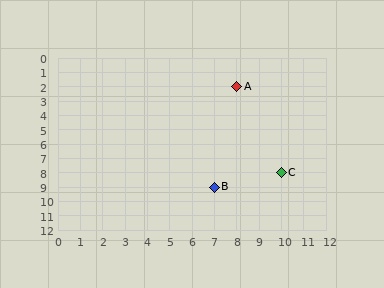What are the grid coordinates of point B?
Point B is at grid coordinates (7, 9).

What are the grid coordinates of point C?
Point C is at grid coordinates (10, 8).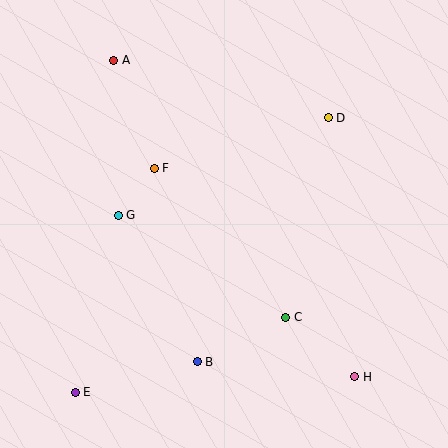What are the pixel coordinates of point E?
Point E is at (75, 392).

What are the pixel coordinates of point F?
Point F is at (154, 168).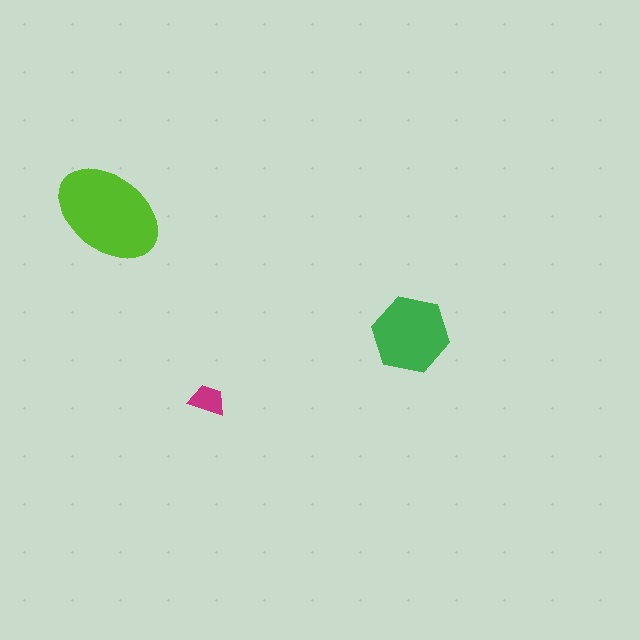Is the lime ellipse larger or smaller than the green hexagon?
Larger.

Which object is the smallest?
The magenta trapezoid.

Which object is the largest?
The lime ellipse.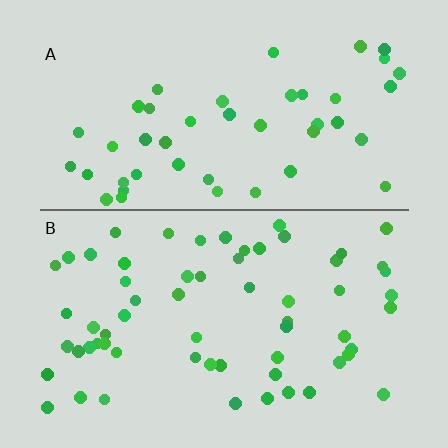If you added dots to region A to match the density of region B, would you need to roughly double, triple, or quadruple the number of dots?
Approximately double.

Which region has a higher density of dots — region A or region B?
B (the bottom).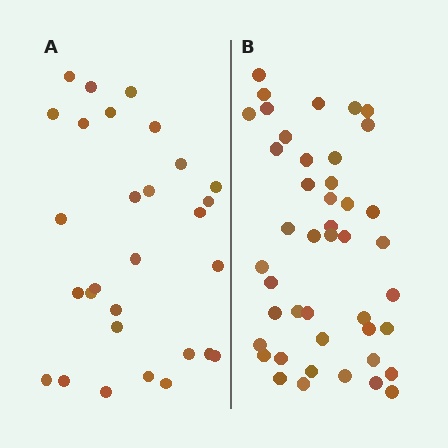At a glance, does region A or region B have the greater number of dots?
Region B (the right region) has more dots.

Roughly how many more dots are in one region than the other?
Region B has approximately 15 more dots than region A.